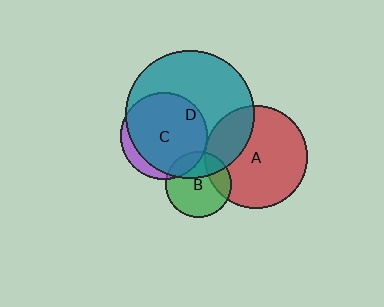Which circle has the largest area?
Circle D (teal).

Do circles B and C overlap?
Yes.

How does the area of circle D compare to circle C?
Approximately 2.2 times.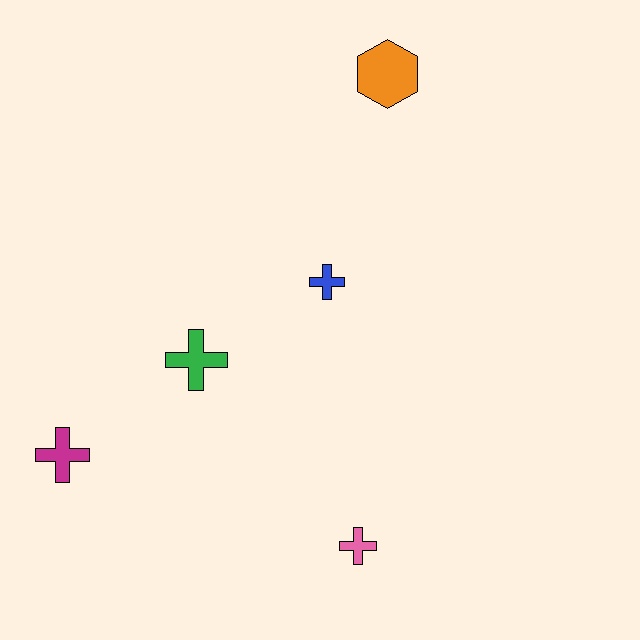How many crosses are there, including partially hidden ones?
There are 4 crosses.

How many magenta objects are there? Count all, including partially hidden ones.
There is 1 magenta object.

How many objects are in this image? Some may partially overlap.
There are 5 objects.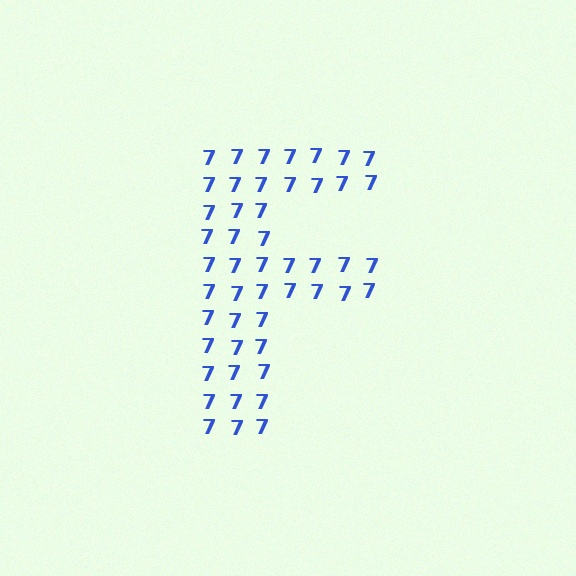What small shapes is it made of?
It is made of small digit 7's.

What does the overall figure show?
The overall figure shows the letter F.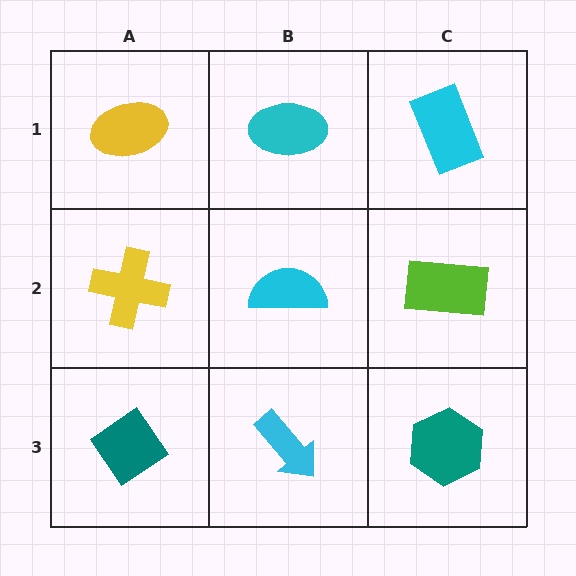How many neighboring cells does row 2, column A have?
3.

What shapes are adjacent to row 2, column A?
A yellow ellipse (row 1, column A), a teal diamond (row 3, column A), a cyan semicircle (row 2, column B).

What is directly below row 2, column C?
A teal hexagon.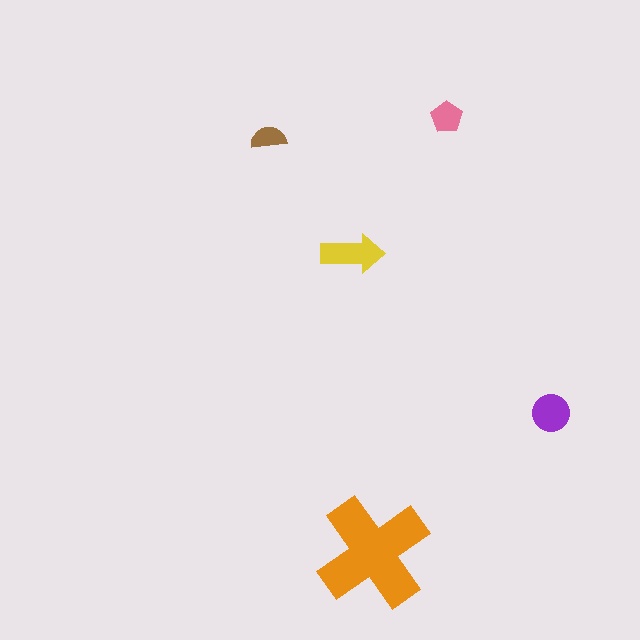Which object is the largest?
The orange cross.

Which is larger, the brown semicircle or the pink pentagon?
The pink pentagon.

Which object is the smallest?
The brown semicircle.